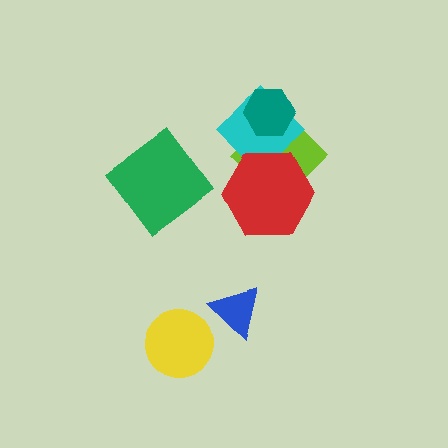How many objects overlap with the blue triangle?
0 objects overlap with the blue triangle.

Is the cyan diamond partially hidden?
Yes, it is partially covered by another shape.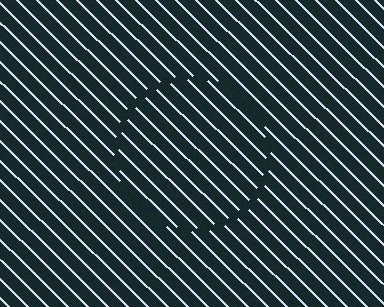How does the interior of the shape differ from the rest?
The interior of the shape contains the same grating, shifted by half a period — the contour is defined by the phase discontinuity where line-ends from the inner and outer gratings abut.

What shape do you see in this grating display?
An illusory circle. The interior of the shape contains the same grating, shifted by half a period — the contour is defined by the phase discontinuity where line-ends from the inner and outer gratings abut.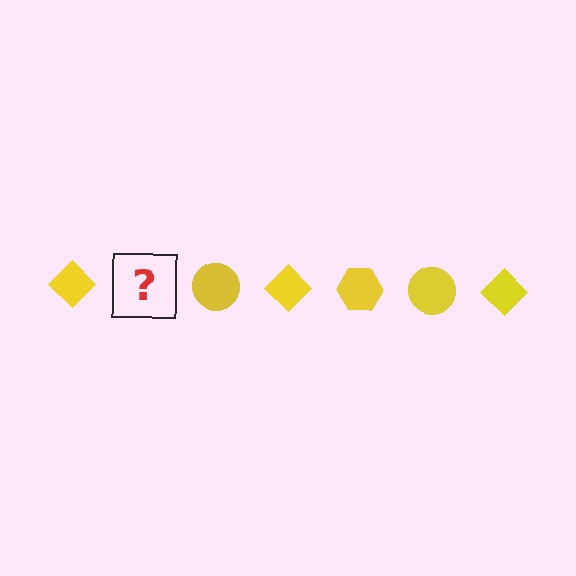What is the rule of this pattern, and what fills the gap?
The rule is that the pattern cycles through diamond, hexagon, circle shapes in yellow. The gap should be filled with a yellow hexagon.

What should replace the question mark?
The question mark should be replaced with a yellow hexagon.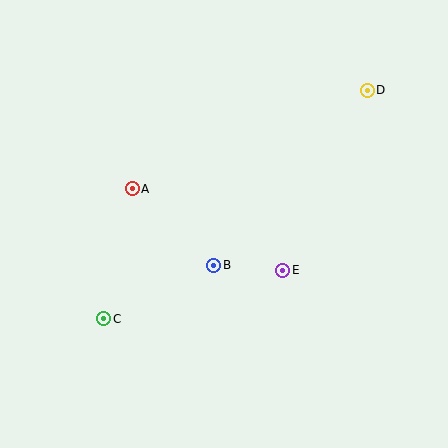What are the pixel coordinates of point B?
Point B is at (214, 265).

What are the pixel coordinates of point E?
Point E is at (283, 270).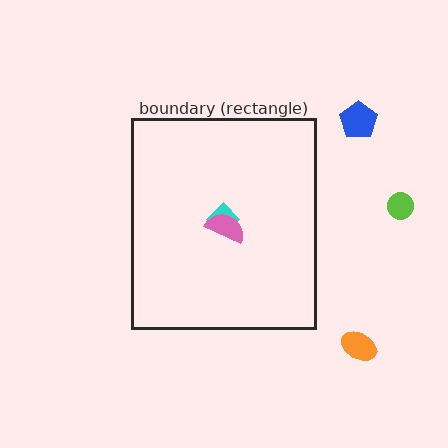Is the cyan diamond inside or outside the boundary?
Inside.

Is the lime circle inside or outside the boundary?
Outside.